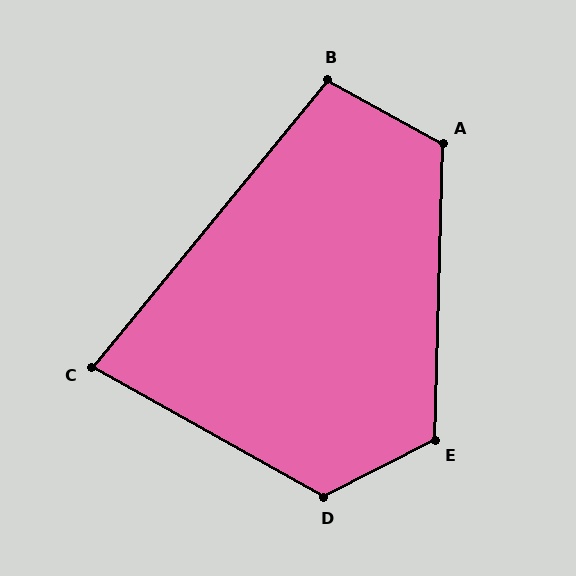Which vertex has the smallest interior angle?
C, at approximately 80 degrees.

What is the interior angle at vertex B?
Approximately 100 degrees (obtuse).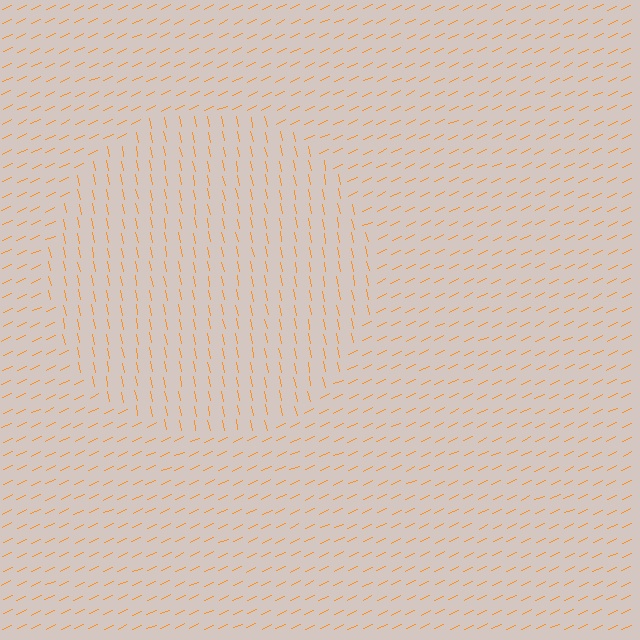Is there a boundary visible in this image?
Yes, there is a texture boundary formed by a change in line orientation.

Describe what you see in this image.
The image is filled with small orange line segments. A circle region in the image has lines oriented differently from the surrounding lines, creating a visible texture boundary.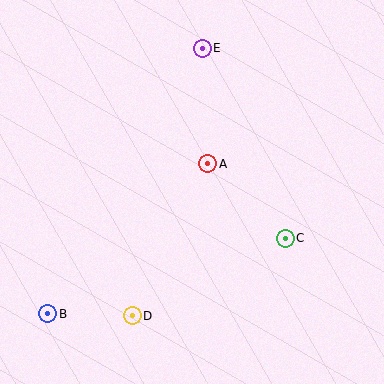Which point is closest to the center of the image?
Point A at (208, 164) is closest to the center.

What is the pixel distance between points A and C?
The distance between A and C is 107 pixels.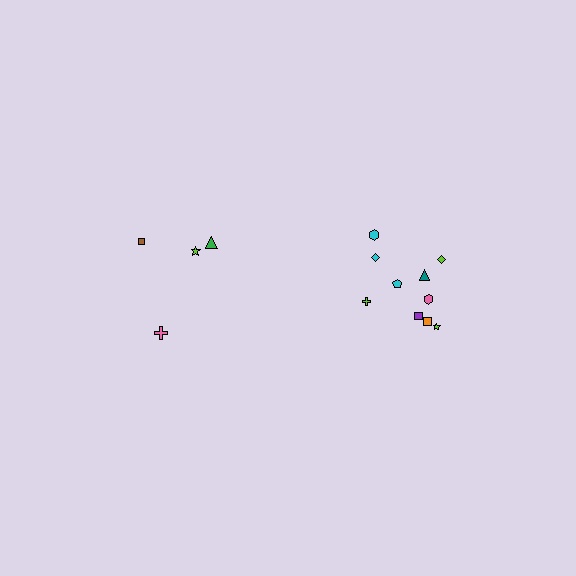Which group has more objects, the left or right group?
The right group.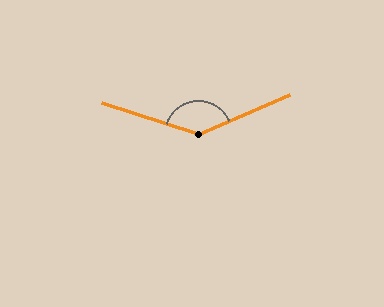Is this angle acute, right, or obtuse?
It is obtuse.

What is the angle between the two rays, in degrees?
Approximately 139 degrees.